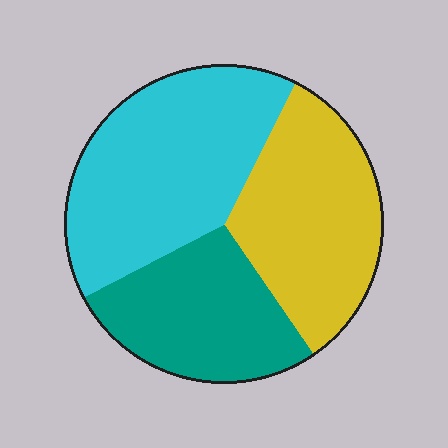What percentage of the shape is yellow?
Yellow covers about 35% of the shape.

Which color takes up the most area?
Cyan, at roughly 40%.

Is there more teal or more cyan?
Cyan.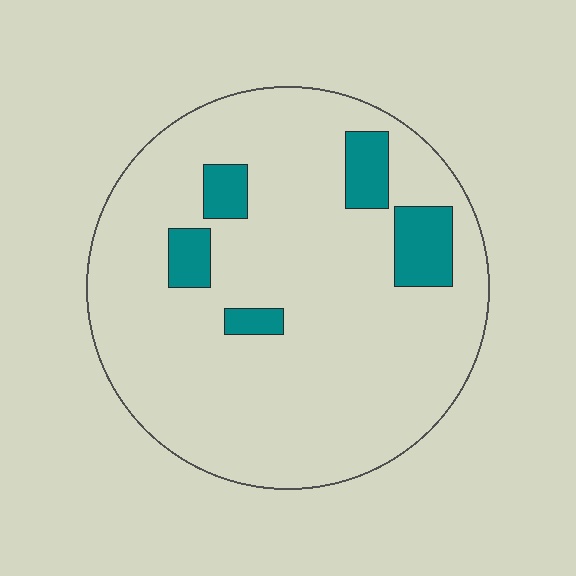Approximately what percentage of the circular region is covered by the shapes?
Approximately 10%.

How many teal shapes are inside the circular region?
5.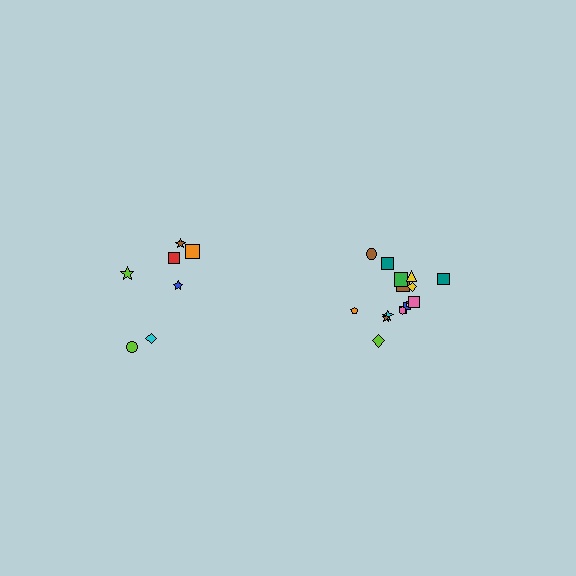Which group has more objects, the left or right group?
The right group.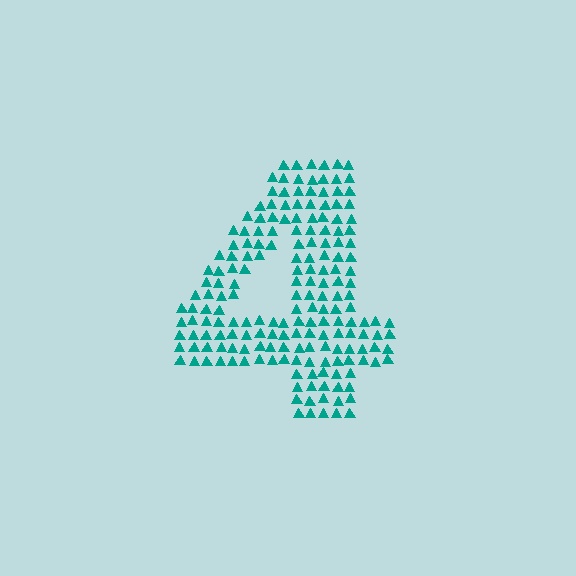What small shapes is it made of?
It is made of small triangles.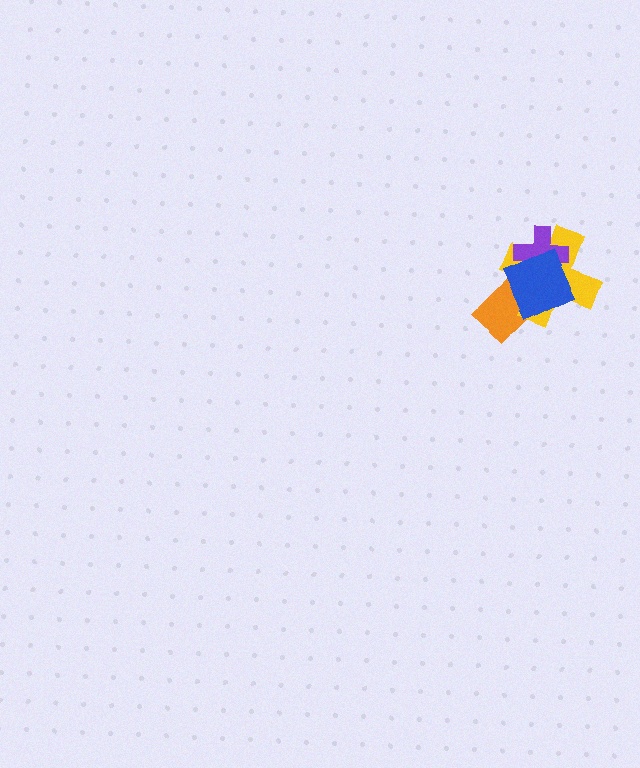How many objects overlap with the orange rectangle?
2 objects overlap with the orange rectangle.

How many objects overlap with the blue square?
3 objects overlap with the blue square.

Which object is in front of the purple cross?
The blue square is in front of the purple cross.